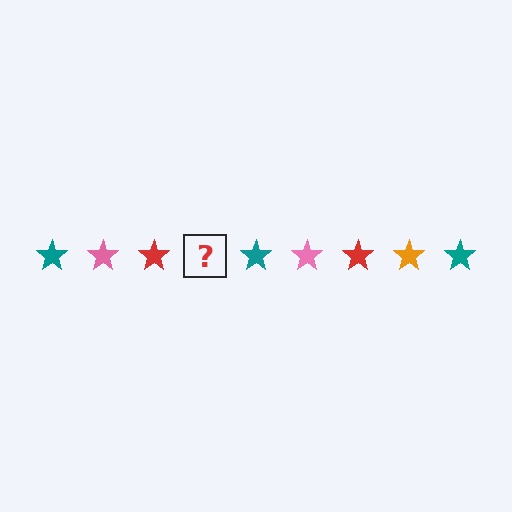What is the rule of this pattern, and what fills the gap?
The rule is that the pattern cycles through teal, pink, red, orange stars. The gap should be filled with an orange star.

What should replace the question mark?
The question mark should be replaced with an orange star.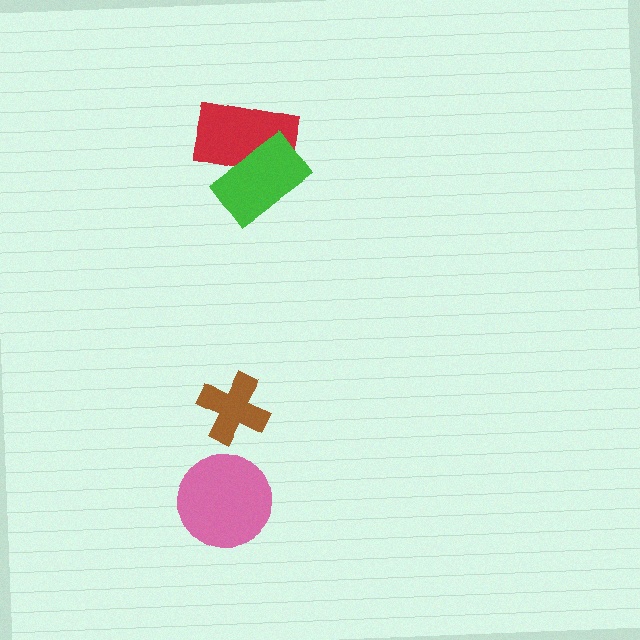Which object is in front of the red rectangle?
The green rectangle is in front of the red rectangle.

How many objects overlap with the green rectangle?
1 object overlaps with the green rectangle.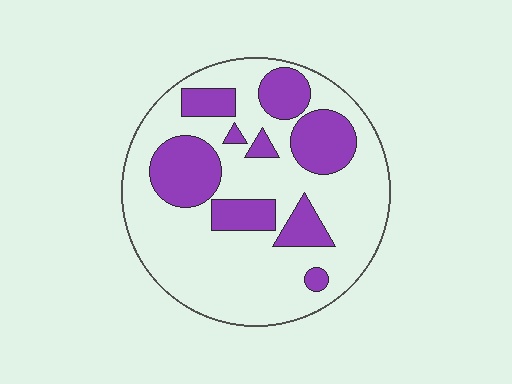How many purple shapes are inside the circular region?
9.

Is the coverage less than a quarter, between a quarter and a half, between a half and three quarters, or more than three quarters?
Between a quarter and a half.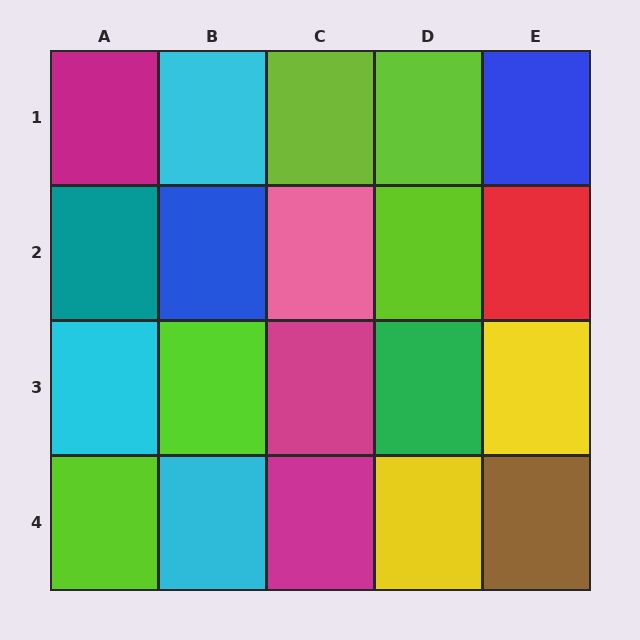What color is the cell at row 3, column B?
Lime.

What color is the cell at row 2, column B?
Blue.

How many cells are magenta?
3 cells are magenta.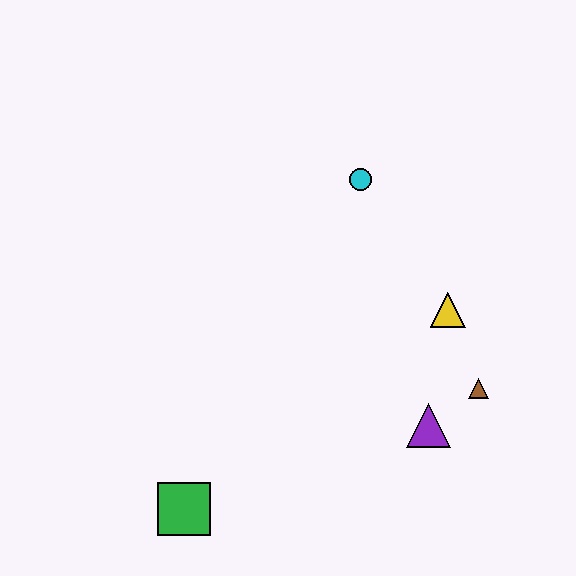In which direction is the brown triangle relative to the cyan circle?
The brown triangle is below the cyan circle.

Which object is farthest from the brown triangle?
The green square is farthest from the brown triangle.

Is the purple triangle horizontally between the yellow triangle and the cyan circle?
Yes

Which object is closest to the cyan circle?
The yellow triangle is closest to the cyan circle.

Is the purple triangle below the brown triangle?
Yes